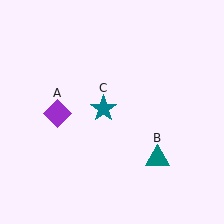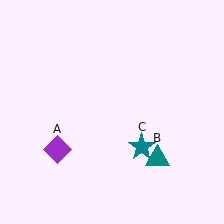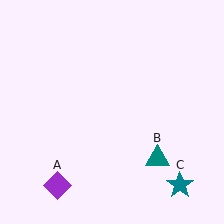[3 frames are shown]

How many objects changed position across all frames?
2 objects changed position: purple diamond (object A), teal star (object C).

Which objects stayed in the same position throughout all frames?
Teal triangle (object B) remained stationary.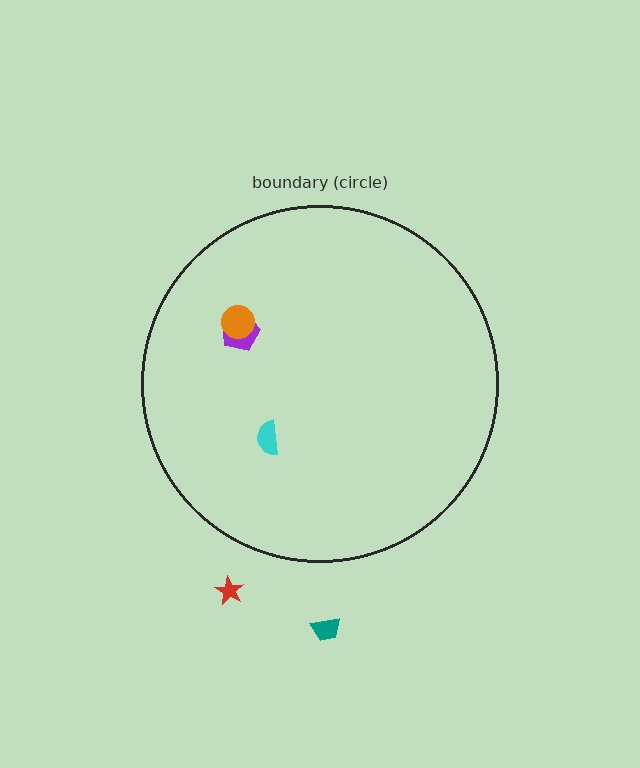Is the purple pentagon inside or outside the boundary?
Inside.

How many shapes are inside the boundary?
3 inside, 2 outside.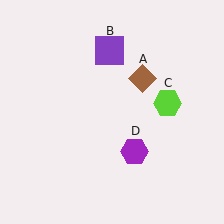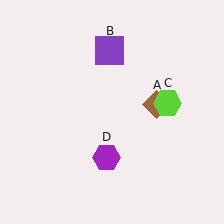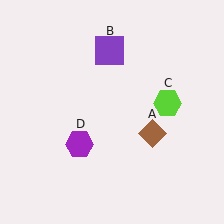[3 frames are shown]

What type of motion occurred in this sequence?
The brown diamond (object A), purple hexagon (object D) rotated clockwise around the center of the scene.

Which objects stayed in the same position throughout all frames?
Purple square (object B) and lime hexagon (object C) remained stationary.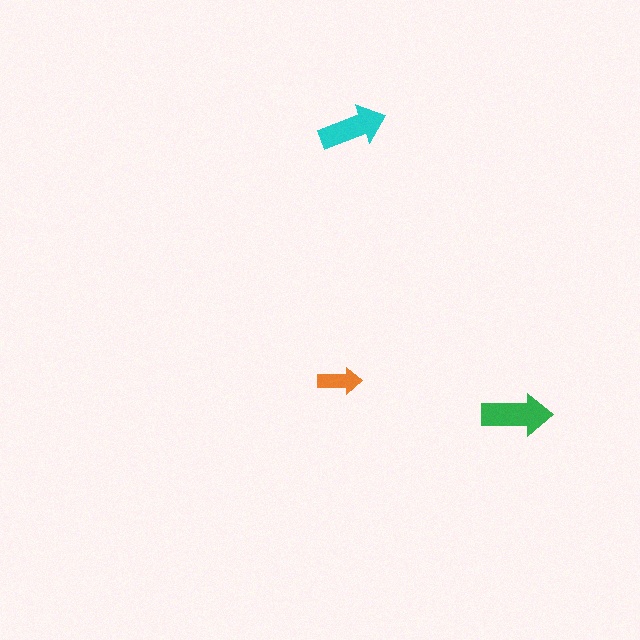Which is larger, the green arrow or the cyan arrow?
The green one.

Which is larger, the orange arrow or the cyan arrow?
The cyan one.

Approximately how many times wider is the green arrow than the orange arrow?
About 1.5 times wider.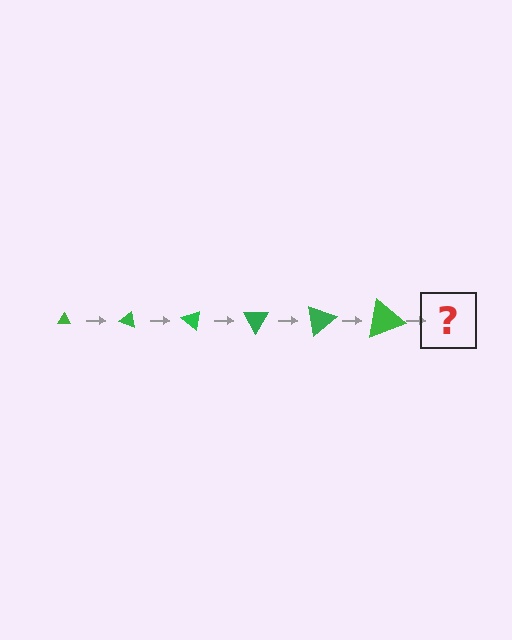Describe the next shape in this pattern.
It should be a triangle, larger than the previous one and rotated 120 degrees from the start.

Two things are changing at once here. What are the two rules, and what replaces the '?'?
The two rules are that the triangle grows larger each step and it rotates 20 degrees each step. The '?' should be a triangle, larger than the previous one and rotated 120 degrees from the start.